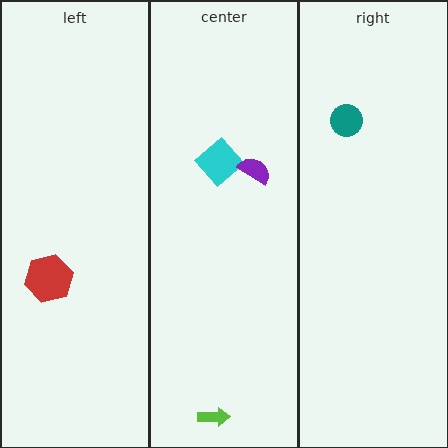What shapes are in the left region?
The red hexagon.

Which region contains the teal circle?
The right region.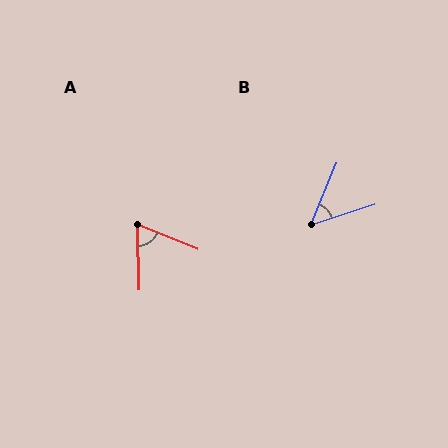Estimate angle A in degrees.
Approximately 67 degrees.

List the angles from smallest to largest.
B (50°), A (67°).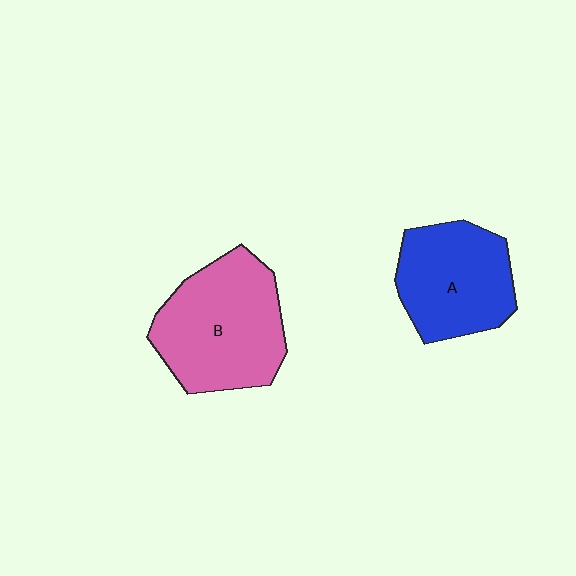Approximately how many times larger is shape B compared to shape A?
Approximately 1.2 times.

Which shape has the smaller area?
Shape A (blue).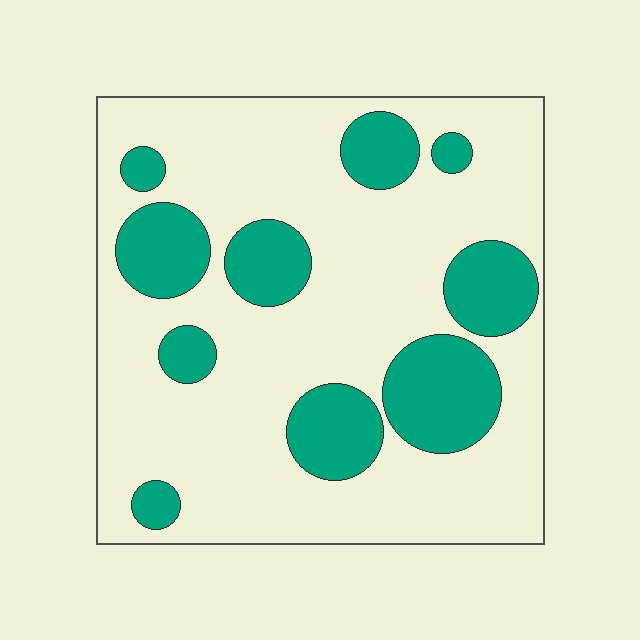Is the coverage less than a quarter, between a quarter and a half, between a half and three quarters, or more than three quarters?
Between a quarter and a half.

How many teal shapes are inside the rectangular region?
10.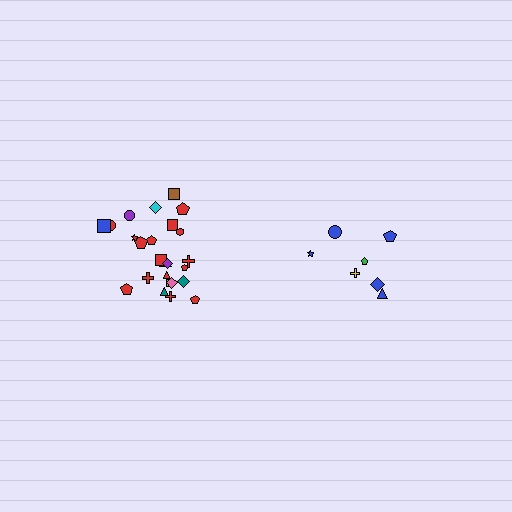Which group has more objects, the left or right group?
The left group.